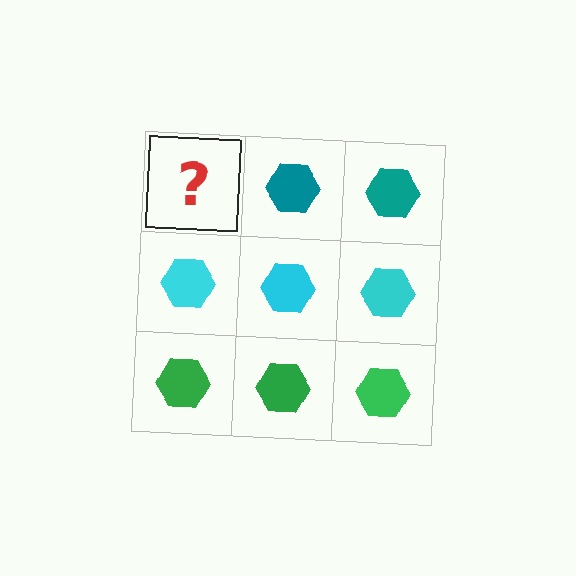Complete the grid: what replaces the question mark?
The question mark should be replaced with a teal hexagon.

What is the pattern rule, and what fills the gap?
The rule is that each row has a consistent color. The gap should be filled with a teal hexagon.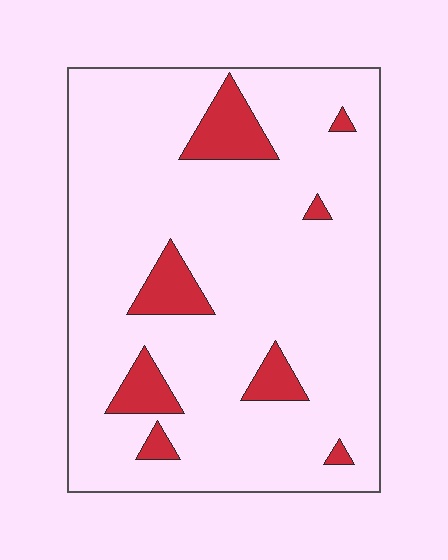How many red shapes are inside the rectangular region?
8.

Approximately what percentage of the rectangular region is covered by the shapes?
Approximately 10%.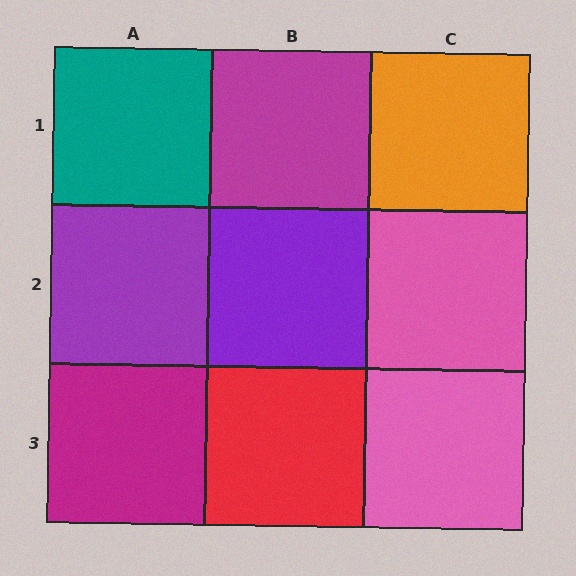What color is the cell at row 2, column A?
Purple.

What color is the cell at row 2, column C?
Pink.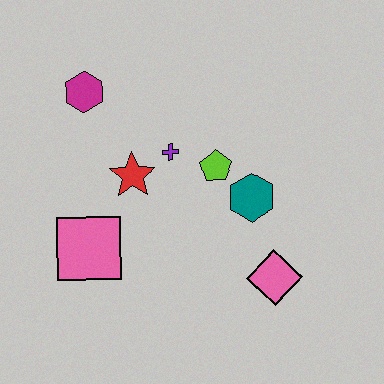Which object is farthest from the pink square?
The pink diamond is farthest from the pink square.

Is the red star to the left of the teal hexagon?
Yes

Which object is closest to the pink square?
The red star is closest to the pink square.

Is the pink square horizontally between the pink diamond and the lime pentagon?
No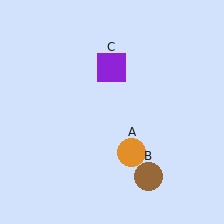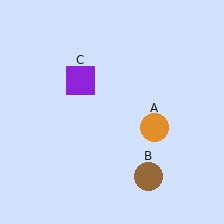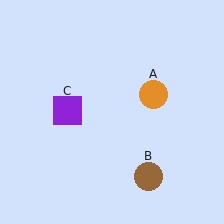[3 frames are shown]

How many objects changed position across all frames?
2 objects changed position: orange circle (object A), purple square (object C).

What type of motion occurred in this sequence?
The orange circle (object A), purple square (object C) rotated counterclockwise around the center of the scene.